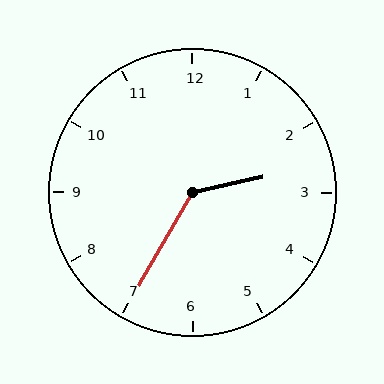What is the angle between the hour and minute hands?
Approximately 132 degrees.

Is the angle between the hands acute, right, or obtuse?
It is obtuse.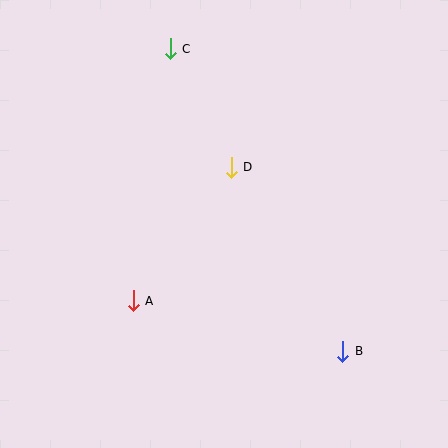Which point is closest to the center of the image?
Point D at (231, 167) is closest to the center.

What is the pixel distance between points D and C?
The distance between D and C is 133 pixels.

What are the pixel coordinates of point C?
Point C is at (170, 49).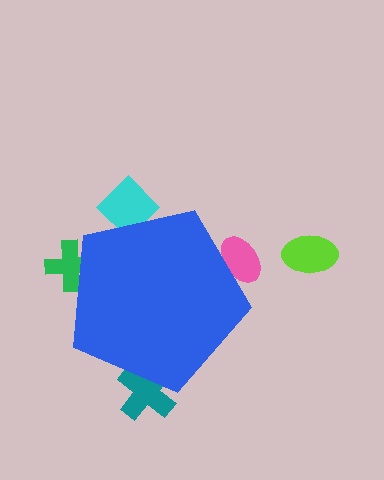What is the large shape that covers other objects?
A blue pentagon.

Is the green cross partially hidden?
Yes, the green cross is partially hidden behind the blue pentagon.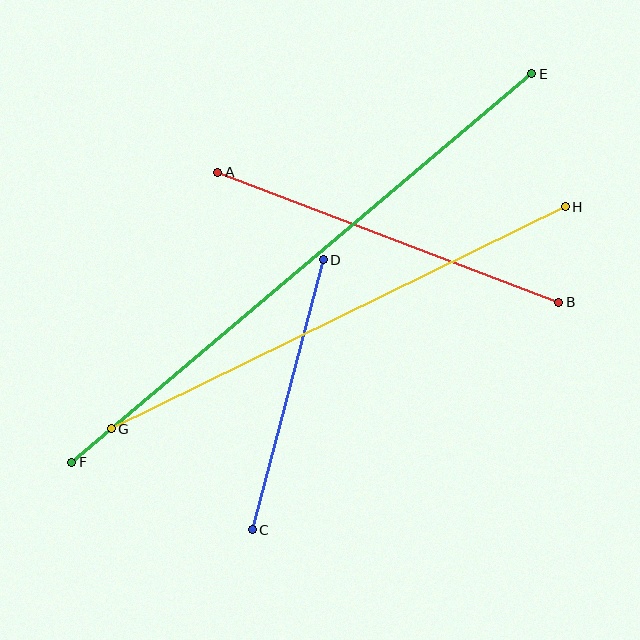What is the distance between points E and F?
The distance is approximately 602 pixels.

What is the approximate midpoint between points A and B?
The midpoint is at approximately (388, 237) pixels.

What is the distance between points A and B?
The distance is approximately 365 pixels.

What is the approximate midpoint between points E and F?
The midpoint is at approximately (302, 268) pixels.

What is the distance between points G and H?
The distance is approximately 505 pixels.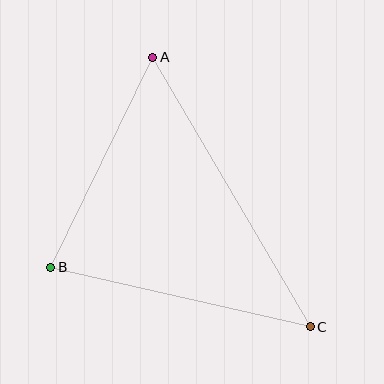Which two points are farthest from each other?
Points A and C are farthest from each other.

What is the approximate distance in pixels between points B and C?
The distance between B and C is approximately 266 pixels.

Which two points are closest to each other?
Points A and B are closest to each other.